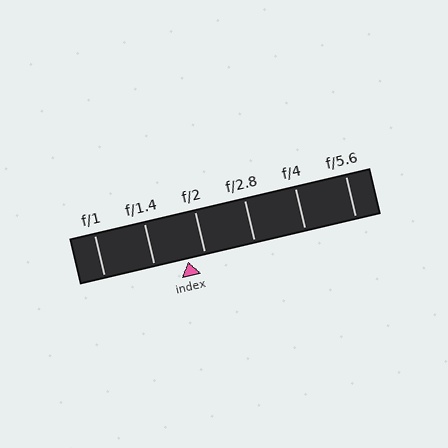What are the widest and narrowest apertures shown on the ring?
The widest aperture shown is f/1 and the narrowest is f/5.6.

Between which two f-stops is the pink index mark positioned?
The index mark is between f/1.4 and f/2.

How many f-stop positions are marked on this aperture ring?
There are 6 f-stop positions marked.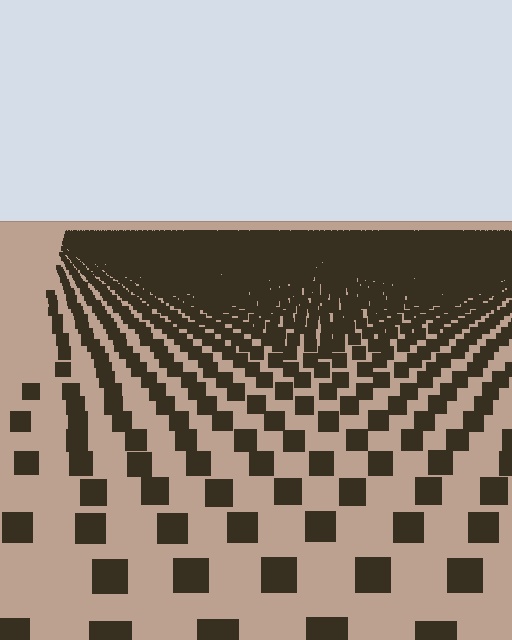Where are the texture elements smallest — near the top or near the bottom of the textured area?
Near the top.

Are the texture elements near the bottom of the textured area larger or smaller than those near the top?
Larger. Near the bottom, elements are closer to the viewer and appear at a bigger on-screen size.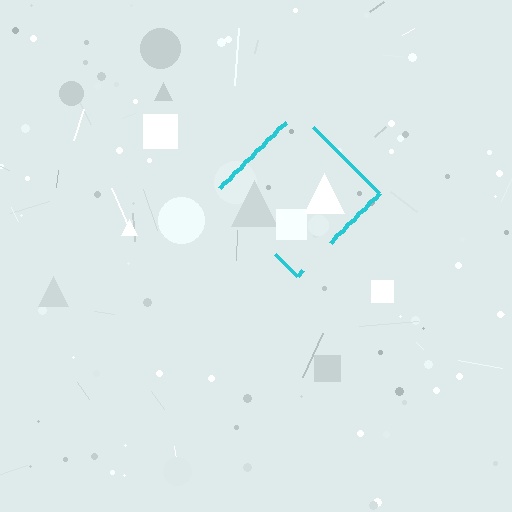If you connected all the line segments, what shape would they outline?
They would outline a diamond.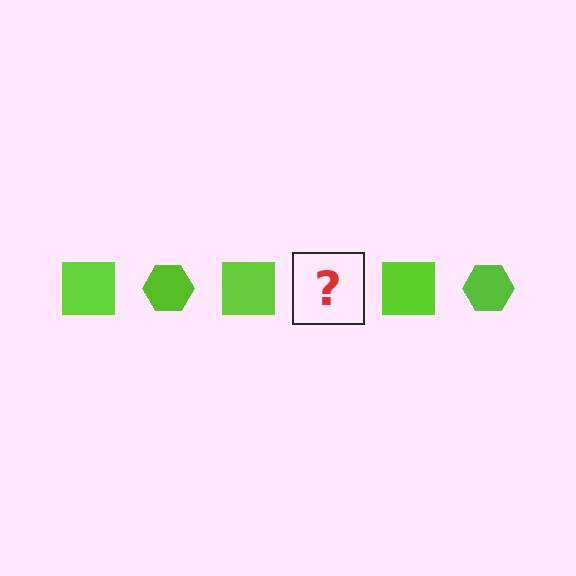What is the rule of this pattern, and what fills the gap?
The rule is that the pattern cycles through square, hexagon shapes in lime. The gap should be filled with a lime hexagon.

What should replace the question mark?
The question mark should be replaced with a lime hexagon.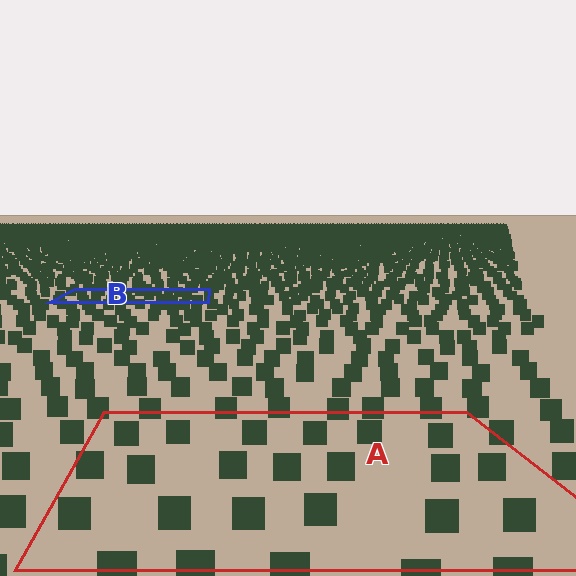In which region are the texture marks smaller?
The texture marks are smaller in region B, because it is farther away.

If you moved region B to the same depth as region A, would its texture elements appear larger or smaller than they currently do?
They would appear larger. At a closer depth, the same texture elements are projected at a bigger on-screen size.